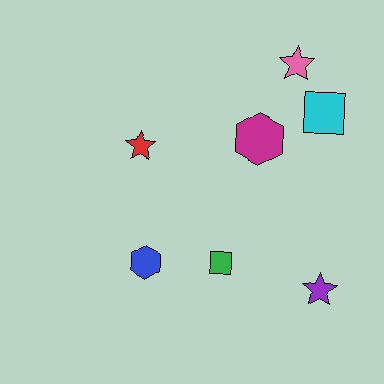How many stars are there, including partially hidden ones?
There are 3 stars.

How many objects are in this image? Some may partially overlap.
There are 7 objects.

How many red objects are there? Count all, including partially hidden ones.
There is 1 red object.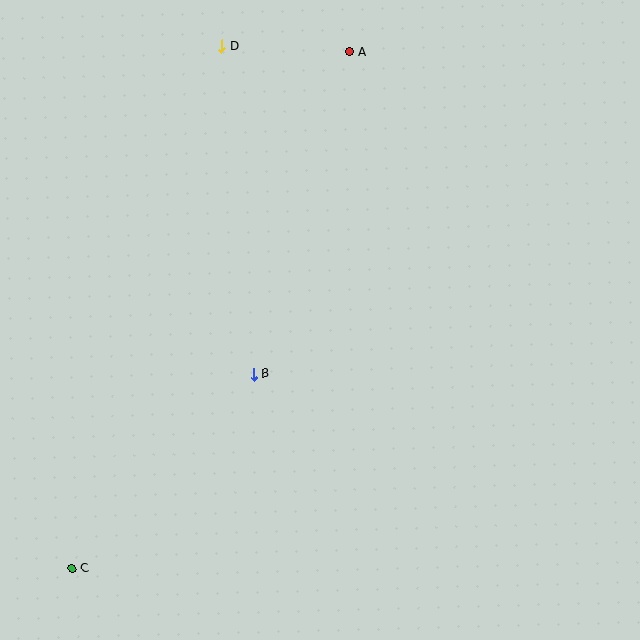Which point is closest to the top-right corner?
Point A is closest to the top-right corner.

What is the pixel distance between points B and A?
The distance between B and A is 337 pixels.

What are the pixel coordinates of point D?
Point D is at (221, 46).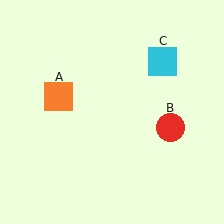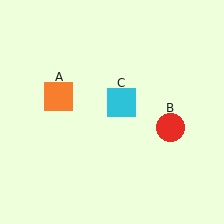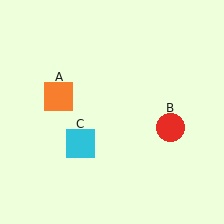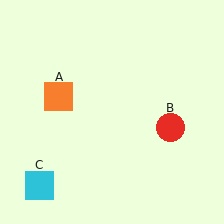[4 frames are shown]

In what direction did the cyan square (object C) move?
The cyan square (object C) moved down and to the left.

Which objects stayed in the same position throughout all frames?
Orange square (object A) and red circle (object B) remained stationary.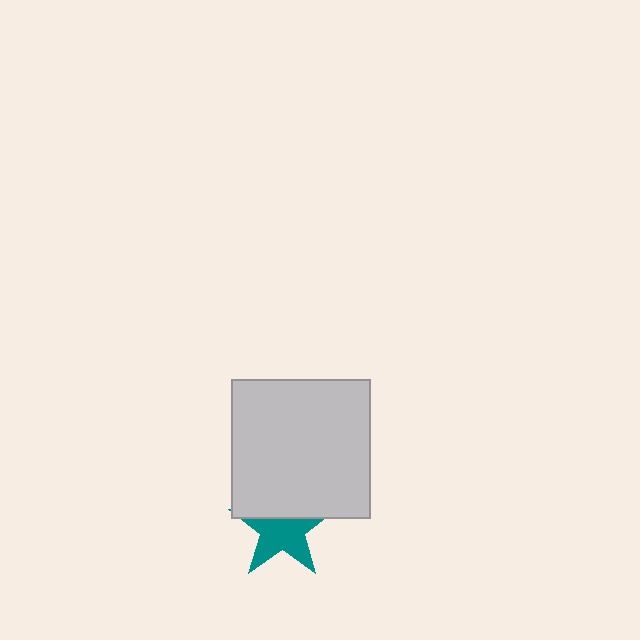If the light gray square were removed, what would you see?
You would see the complete teal star.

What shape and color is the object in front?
The object in front is a light gray square.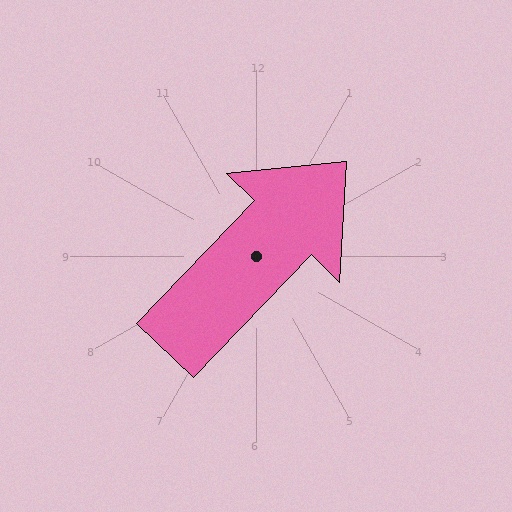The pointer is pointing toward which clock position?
Roughly 1 o'clock.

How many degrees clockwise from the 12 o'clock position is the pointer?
Approximately 44 degrees.